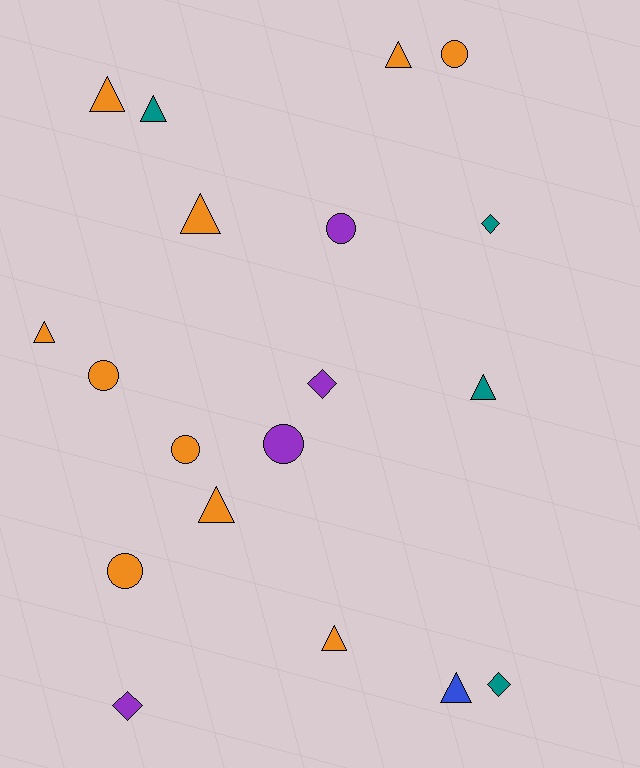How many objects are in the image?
There are 19 objects.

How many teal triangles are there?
There are 2 teal triangles.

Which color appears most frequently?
Orange, with 10 objects.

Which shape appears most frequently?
Triangle, with 9 objects.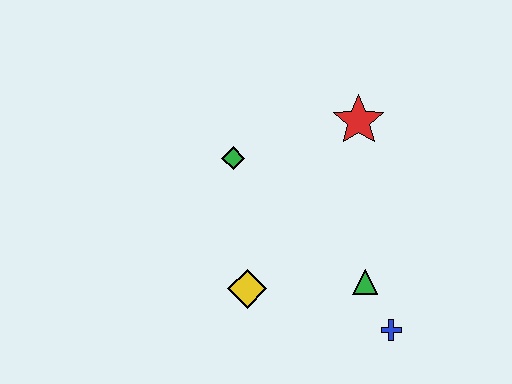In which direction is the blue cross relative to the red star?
The blue cross is below the red star.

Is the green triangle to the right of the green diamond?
Yes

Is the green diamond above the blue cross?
Yes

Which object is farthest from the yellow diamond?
The red star is farthest from the yellow diamond.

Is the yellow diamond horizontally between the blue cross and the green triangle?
No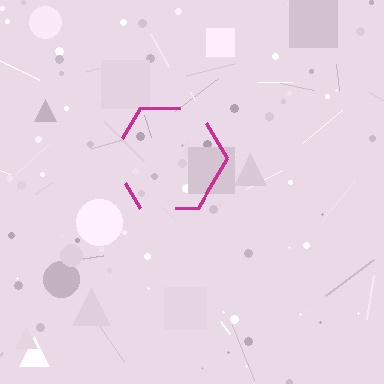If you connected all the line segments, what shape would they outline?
They would outline a hexagon.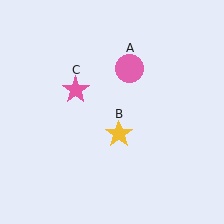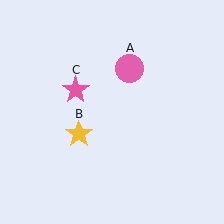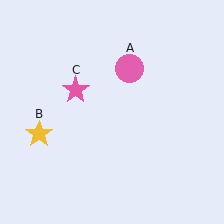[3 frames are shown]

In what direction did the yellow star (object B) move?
The yellow star (object B) moved left.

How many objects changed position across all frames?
1 object changed position: yellow star (object B).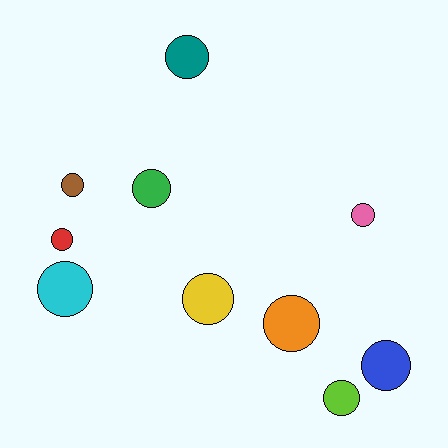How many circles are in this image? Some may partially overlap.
There are 10 circles.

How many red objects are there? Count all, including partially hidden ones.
There is 1 red object.